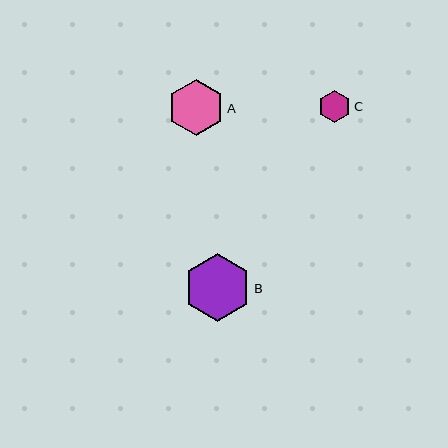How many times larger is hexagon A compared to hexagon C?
Hexagon A is approximately 1.7 times the size of hexagon C.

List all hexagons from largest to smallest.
From largest to smallest: B, A, C.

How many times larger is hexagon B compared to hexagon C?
Hexagon B is approximately 2.1 times the size of hexagon C.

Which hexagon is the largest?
Hexagon B is the largest with a size of approximately 68 pixels.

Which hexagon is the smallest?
Hexagon C is the smallest with a size of approximately 33 pixels.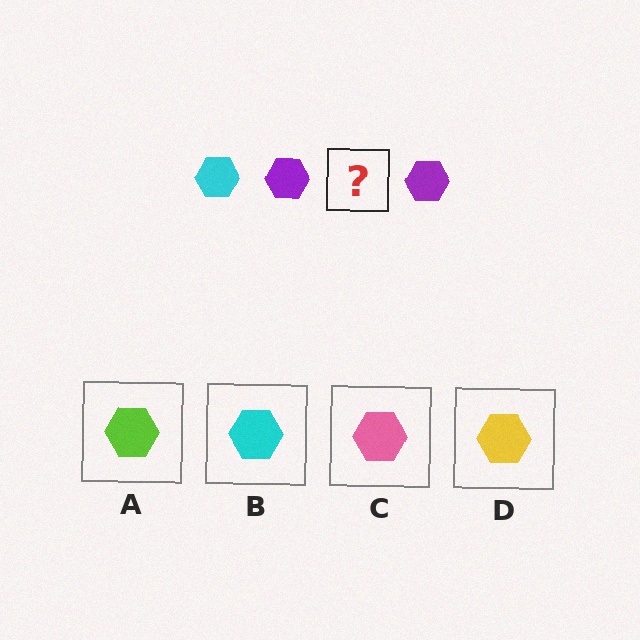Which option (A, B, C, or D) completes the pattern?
B.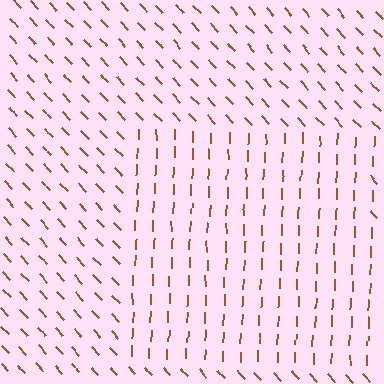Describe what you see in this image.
The image is filled with small brown line segments. A rectangle region in the image has lines oriented differently from the surrounding lines, creating a visible texture boundary.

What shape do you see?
I see a rectangle.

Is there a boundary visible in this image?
Yes, there is a texture boundary formed by a change in line orientation.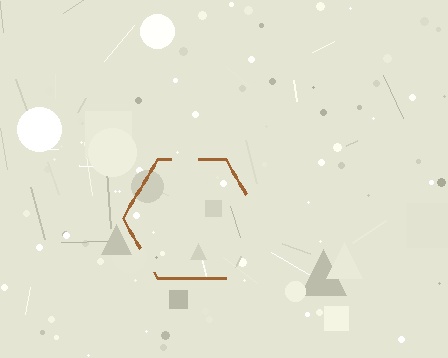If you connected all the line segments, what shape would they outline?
They would outline a hexagon.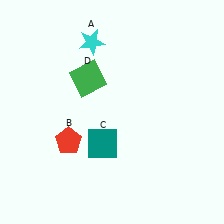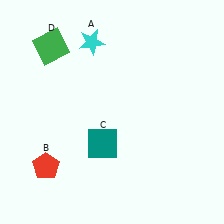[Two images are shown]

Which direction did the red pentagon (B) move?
The red pentagon (B) moved down.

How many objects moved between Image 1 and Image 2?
2 objects moved between the two images.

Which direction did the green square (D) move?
The green square (D) moved left.